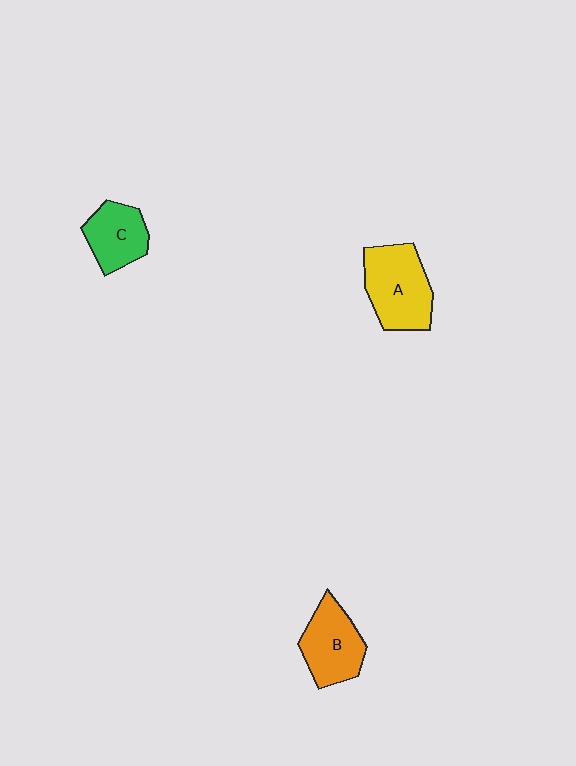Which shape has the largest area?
Shape A (yellow).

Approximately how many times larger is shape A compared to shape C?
Approximately 1.5 times.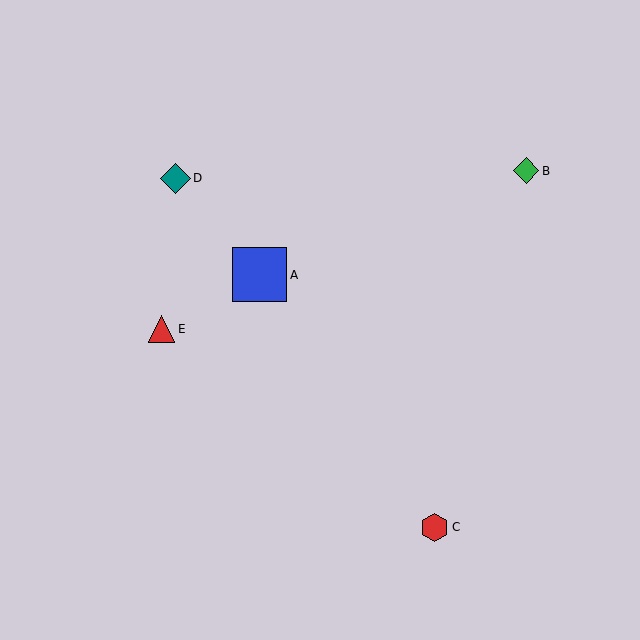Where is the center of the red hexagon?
The center of the red hexagon is at (435, 527).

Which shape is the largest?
The blue square (labeled A) is the largest.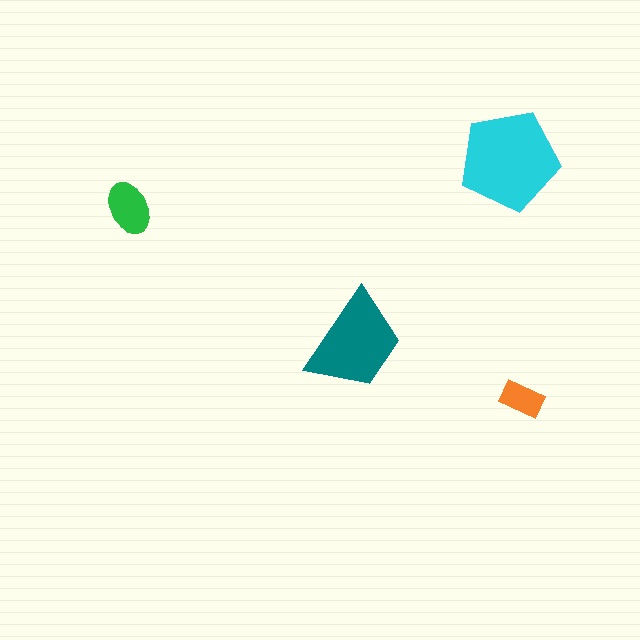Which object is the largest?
The cyan pentagon.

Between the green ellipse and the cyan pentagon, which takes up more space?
The cyan pentagon.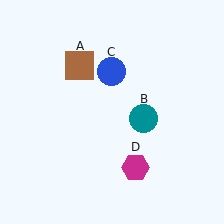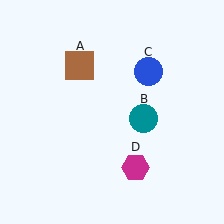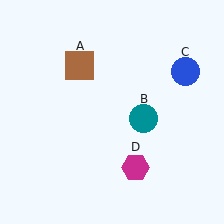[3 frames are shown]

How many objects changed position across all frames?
1 object changed position: blue circle (object C).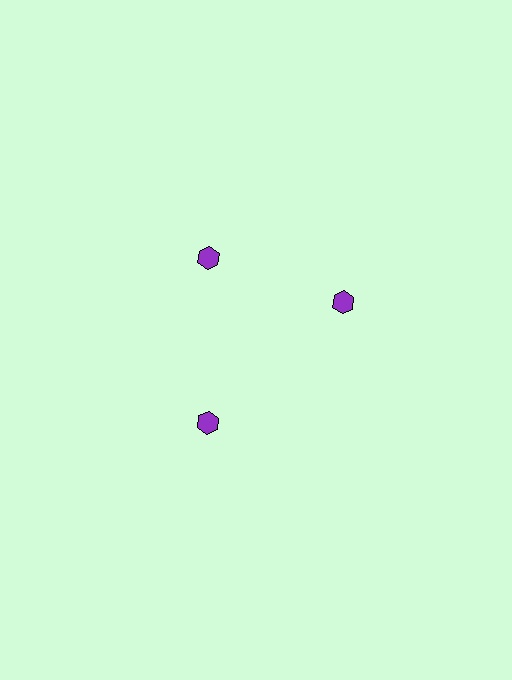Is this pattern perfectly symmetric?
No. The 3 purple hexagons are arranged in a ring, but one element near the 3 o'clock position is rotated out of alignment along the ring, breaking the 3-fold rotational symmetry.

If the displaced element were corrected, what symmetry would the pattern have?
It would have 3-fold rotational symmetry — the pattern would map onto itself every 120 degrees.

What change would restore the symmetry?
The symmetry would be restored by rotating it back into even spacing with its neighbors so that all 3 hexagons sit at equal angles and equal distance from the center.